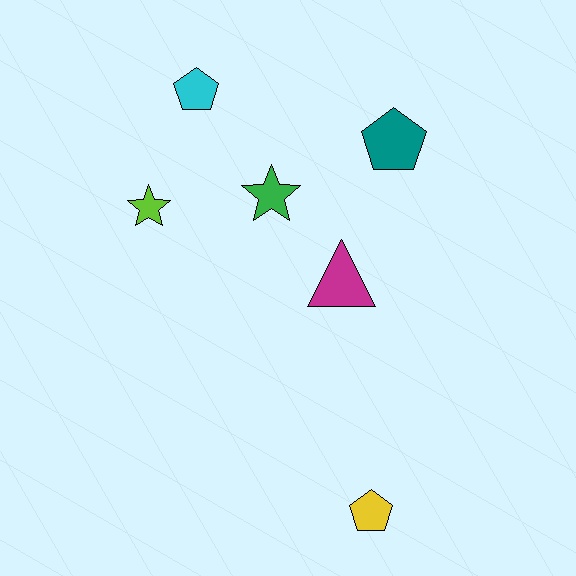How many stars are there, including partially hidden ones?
There are 2 stars.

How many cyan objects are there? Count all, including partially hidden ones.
There is 1 cyan object.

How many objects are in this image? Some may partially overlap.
There are 6 objects.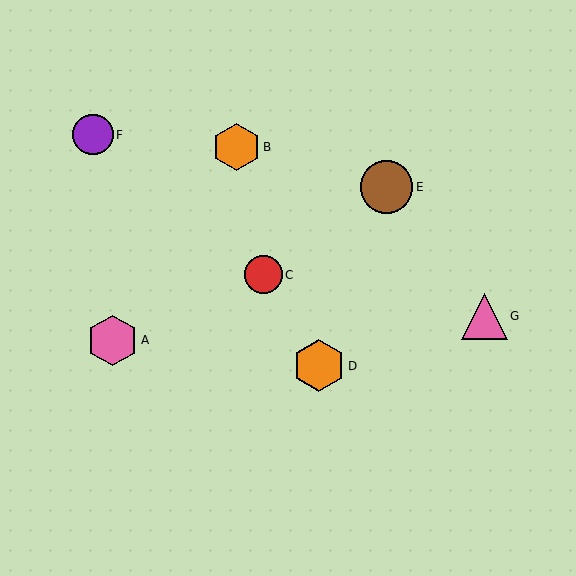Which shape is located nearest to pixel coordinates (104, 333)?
The pink hexagon (labeled A) at (113, 340) is nearest to that location.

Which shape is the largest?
The brown circle (labeled E) is the largest.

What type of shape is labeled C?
Shape C is a red circle.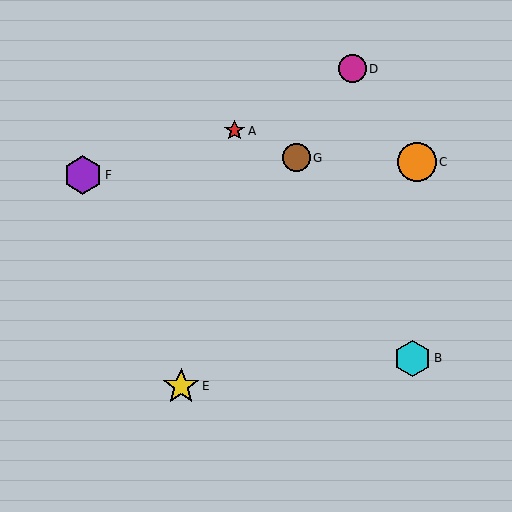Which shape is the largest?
The orange circle (labeled C) is the largest.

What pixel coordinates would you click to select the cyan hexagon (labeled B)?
Click at (412, 358) to select the cyan hexagon B.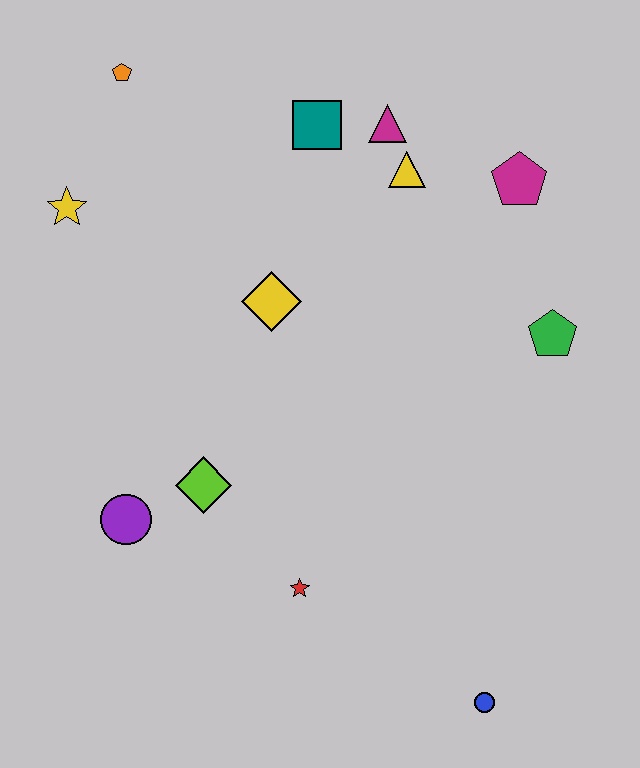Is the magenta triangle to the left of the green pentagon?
Yes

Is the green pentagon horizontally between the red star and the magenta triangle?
No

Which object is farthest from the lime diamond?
The magenta pentagon is farthest from the lime diamond.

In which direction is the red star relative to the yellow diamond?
The red star is below the yellow diamond.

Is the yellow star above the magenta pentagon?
No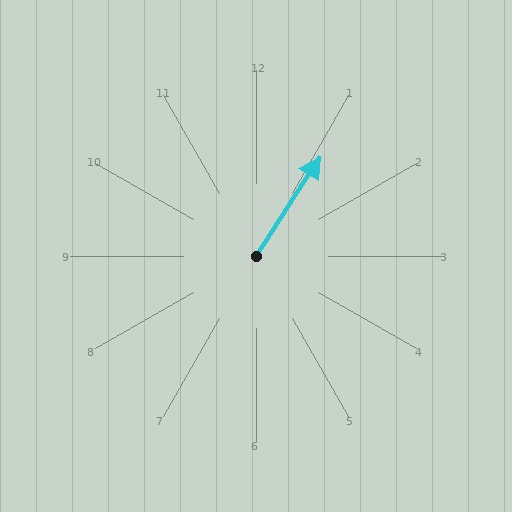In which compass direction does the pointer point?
Northeast.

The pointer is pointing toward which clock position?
Roughly 1 o'clock.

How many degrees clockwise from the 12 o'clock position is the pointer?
Approximately 33 degrees.